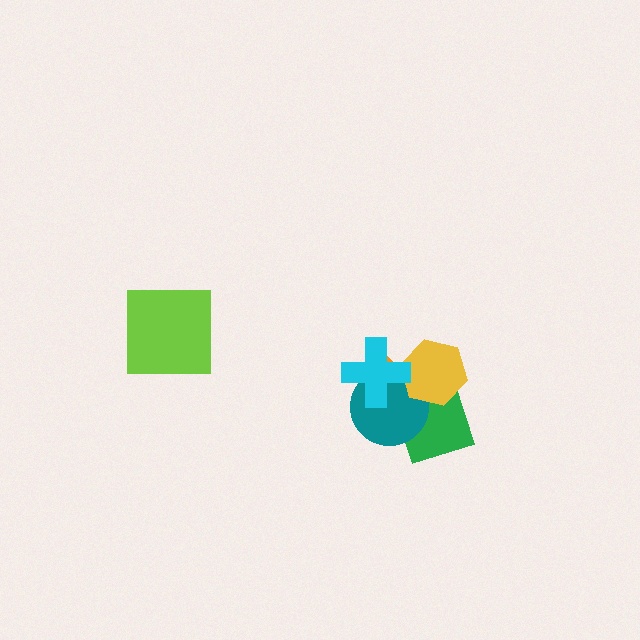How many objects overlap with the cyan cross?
3 objects overlap with the cyan cross.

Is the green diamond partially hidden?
Yes, it is partially covered by another shape.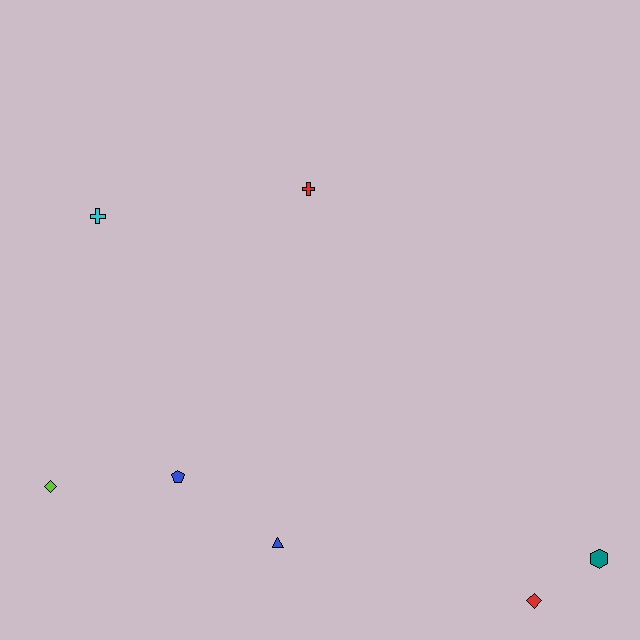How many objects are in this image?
There are 7 objects.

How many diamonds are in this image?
There are 2 diamonds.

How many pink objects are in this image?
There are no pink objects.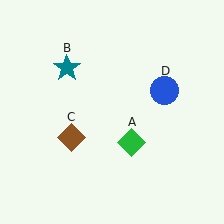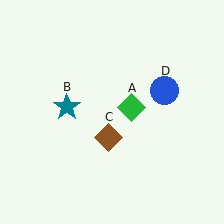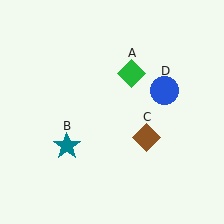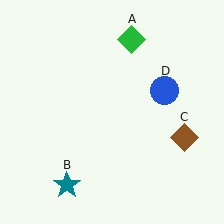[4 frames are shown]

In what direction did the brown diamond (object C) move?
The brown diamond (object C) moved right.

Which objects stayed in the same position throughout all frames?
Blue circle (object D) remained stationary.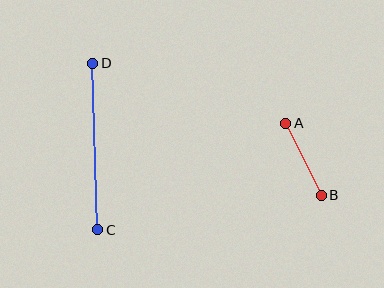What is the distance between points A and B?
The distance is approximately 80 pixels.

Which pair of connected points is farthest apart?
Points C and D are farthest apart.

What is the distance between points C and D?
The distance is approximately 167 pixels.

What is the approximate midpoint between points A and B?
The midpoint is at approximately (303, 159) pixels.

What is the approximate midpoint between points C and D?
The midpoint is at approximately (95, 146) pixels.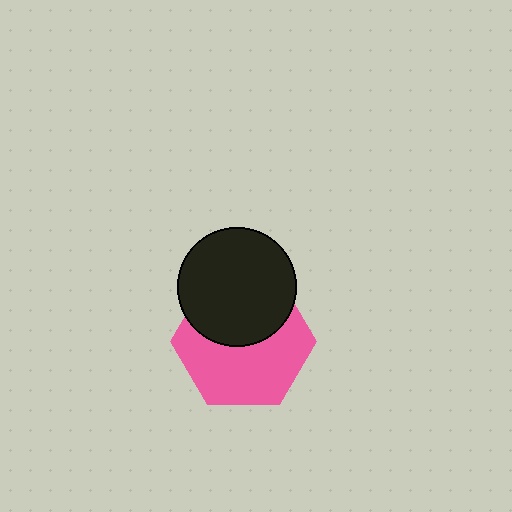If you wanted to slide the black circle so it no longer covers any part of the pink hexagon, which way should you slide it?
Slide it up — that is the most direct way to separate the two shapes.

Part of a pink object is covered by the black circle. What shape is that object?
It is a hexagon.